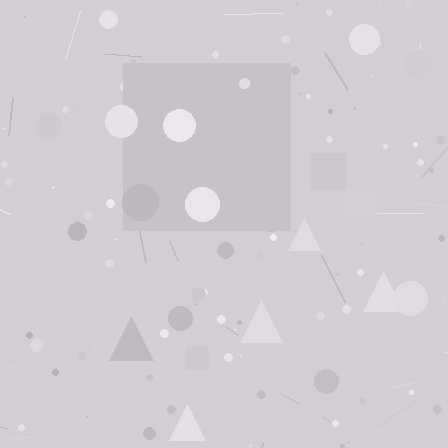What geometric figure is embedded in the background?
A square is embedded in the background.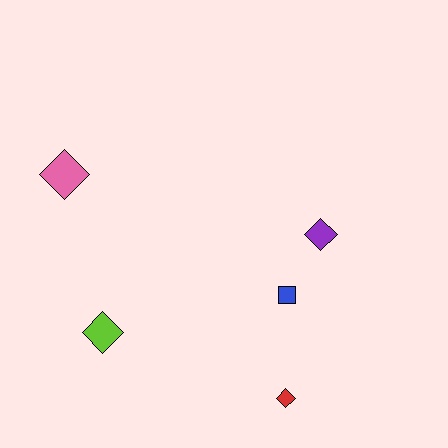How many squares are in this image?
There is 1 square.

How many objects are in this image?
There are 5 objects.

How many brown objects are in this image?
There are no brown objects.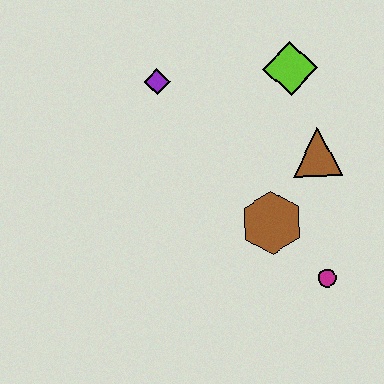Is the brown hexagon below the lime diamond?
Yes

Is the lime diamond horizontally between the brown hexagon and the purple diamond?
No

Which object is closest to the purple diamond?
The lime diamond is closest to the purple diamond.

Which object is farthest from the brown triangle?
The purple diamond is farthest from the brown triangle.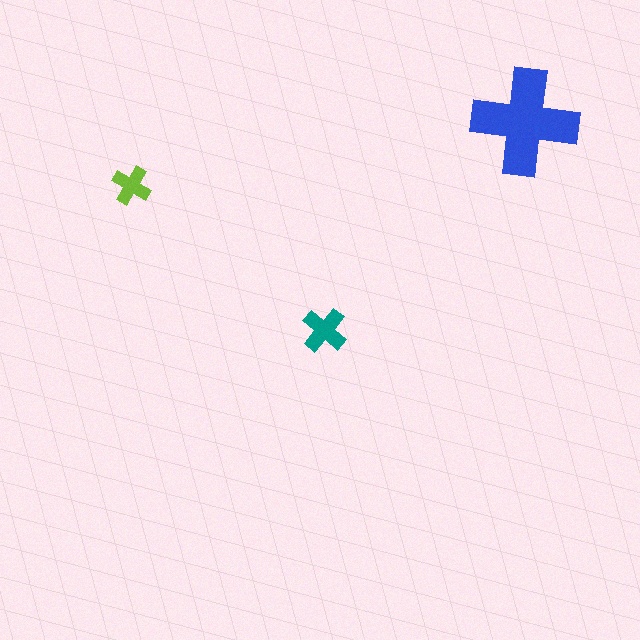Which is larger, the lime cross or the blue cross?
The blue one.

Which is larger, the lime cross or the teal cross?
The teal one.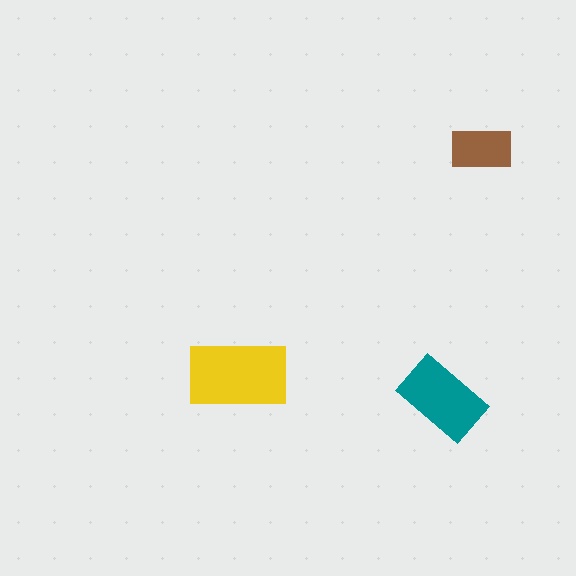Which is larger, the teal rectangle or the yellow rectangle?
The yellow one.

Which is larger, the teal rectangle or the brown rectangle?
The teal one.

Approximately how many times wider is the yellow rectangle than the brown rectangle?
About 1.5 times wider.